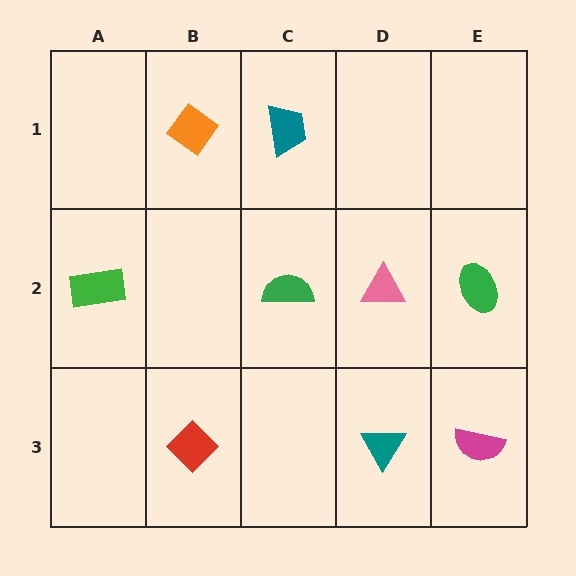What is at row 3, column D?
A teal triangle.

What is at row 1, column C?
A teal trapezoid.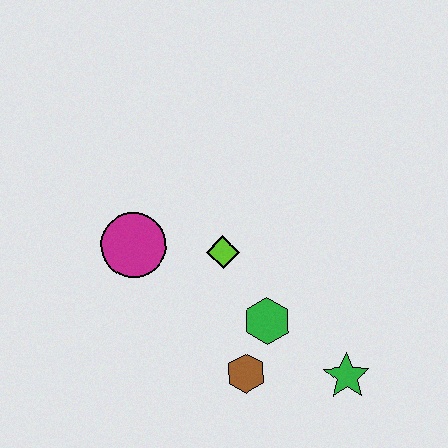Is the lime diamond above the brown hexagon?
Yes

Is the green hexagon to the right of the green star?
No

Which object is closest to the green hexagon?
The brown hexagon is closest to the green hexagon.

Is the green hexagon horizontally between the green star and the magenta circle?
Yes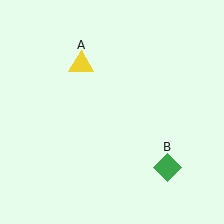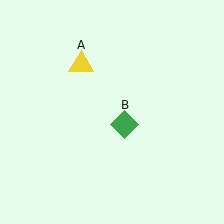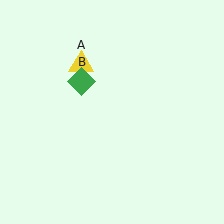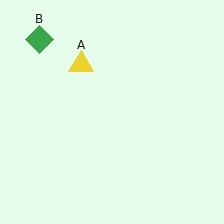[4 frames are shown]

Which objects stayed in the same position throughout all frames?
Yellow triangle (object A) remained stationary.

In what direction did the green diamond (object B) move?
The green diamond (object B) moved up and to the left.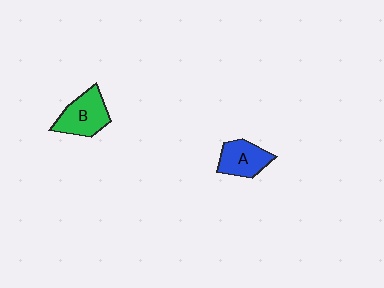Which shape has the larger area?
Shape B (green).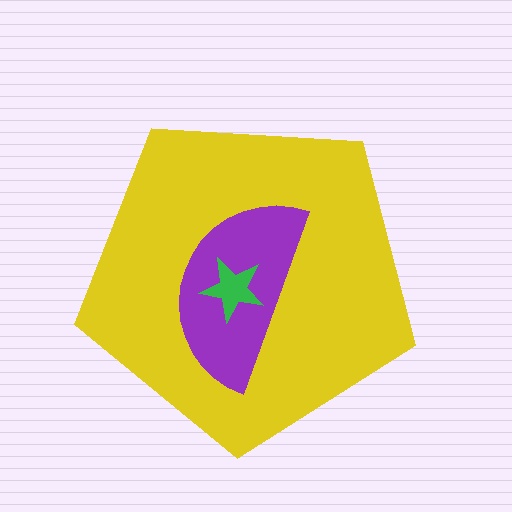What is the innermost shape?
The green star.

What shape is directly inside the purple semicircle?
The green star.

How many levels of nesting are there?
3.